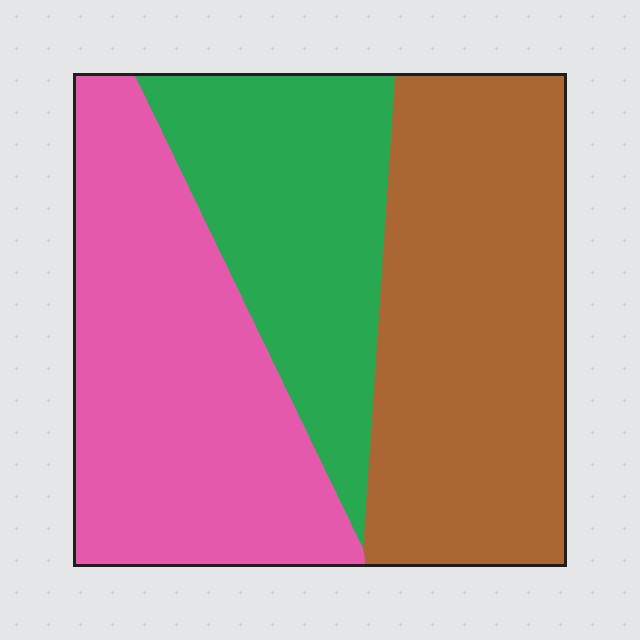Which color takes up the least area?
Green, at roughly 25%.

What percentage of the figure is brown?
Brown takes up about three eighths (3/8) of the figure.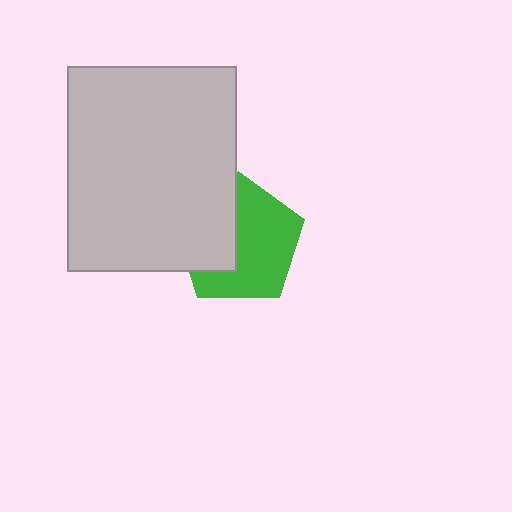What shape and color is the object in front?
The object in front is a light gray rectangle.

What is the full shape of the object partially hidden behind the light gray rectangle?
The partially hidden object is a green pentagon.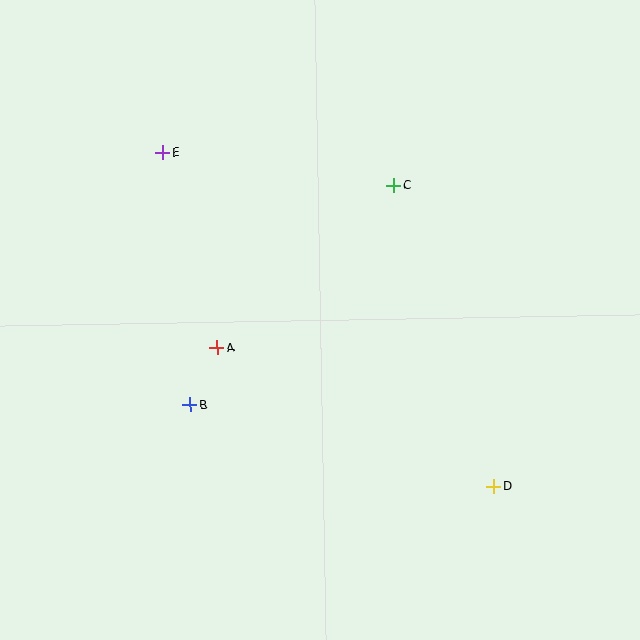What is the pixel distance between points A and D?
The distance between A and D is 309 pixels.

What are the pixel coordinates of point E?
Point E is at (163, 153).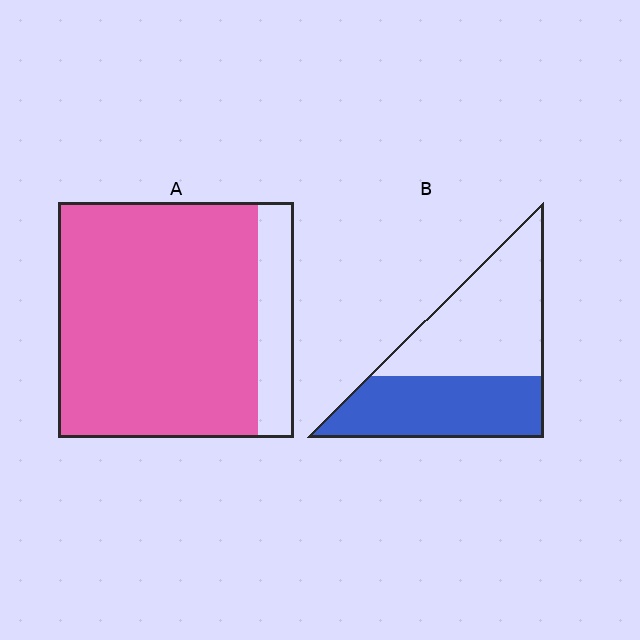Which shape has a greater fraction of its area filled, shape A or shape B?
Shape A.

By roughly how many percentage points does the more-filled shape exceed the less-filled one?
By roughly 40 percentage points (A over B).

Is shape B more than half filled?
No.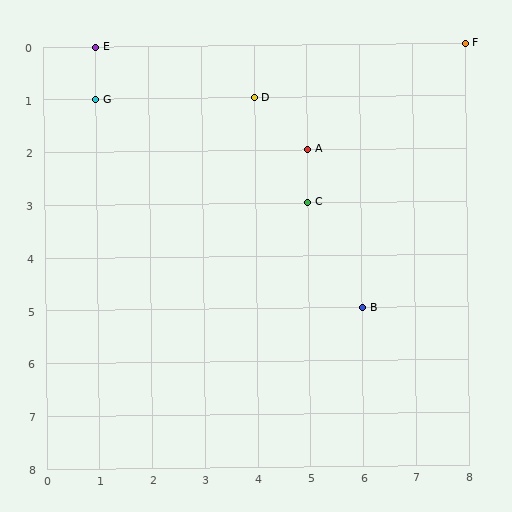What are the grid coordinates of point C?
Point C is at grid coordinates (5, 3).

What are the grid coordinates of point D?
Point D is at grid coordinates (4, 1).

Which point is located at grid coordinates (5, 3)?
Point C is at (5, 3).